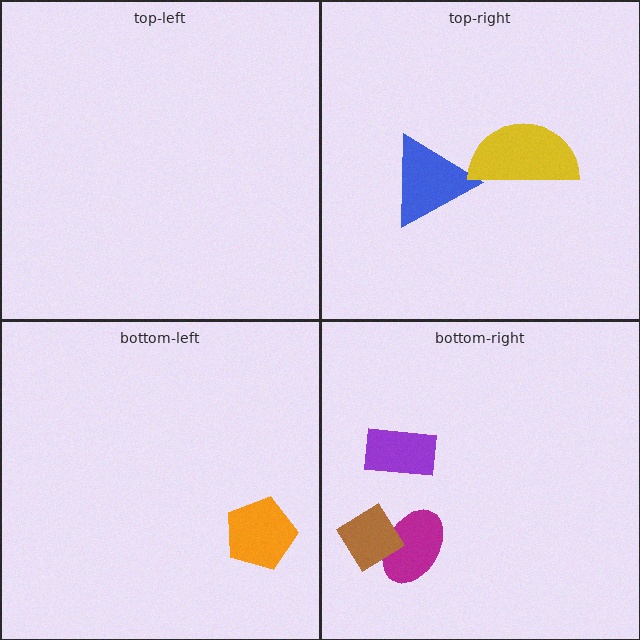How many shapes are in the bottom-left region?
1.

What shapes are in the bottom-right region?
The magenta ellipse, the brown diamond, the purple rectangle.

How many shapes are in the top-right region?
2.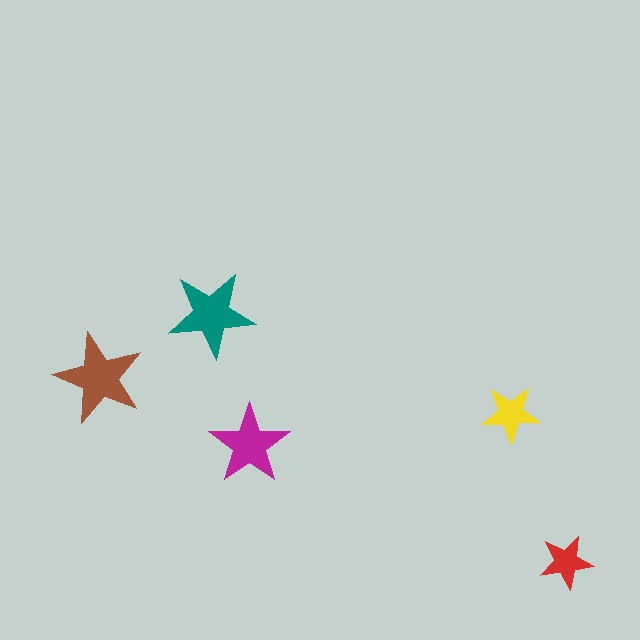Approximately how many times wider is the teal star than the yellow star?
About 1.5 times wider.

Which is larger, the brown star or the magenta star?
The brown one.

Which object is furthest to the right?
The red star is rightmost.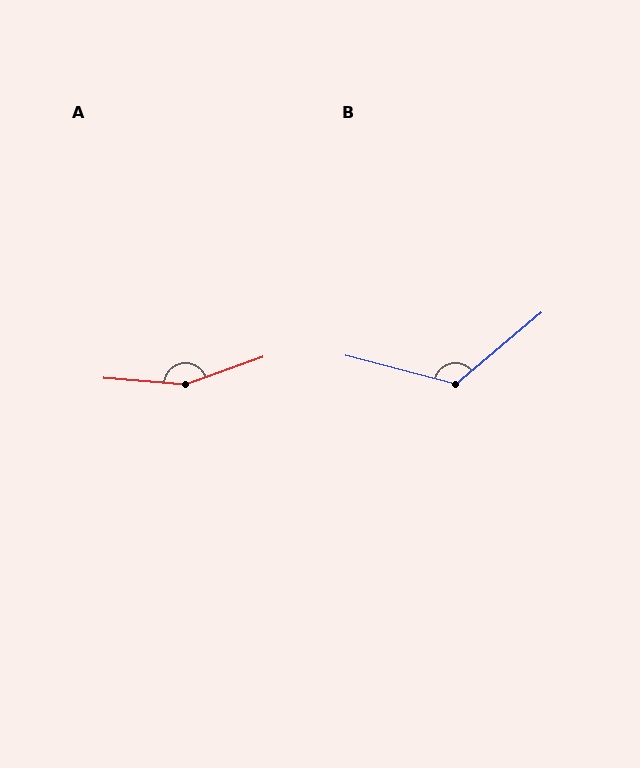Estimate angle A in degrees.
Approximately 156 degrees.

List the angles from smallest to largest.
B (125°), A (156°).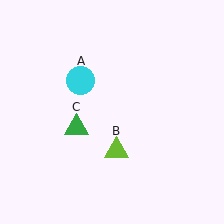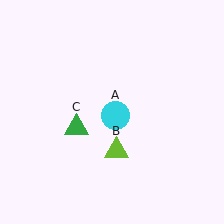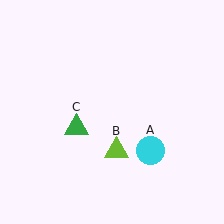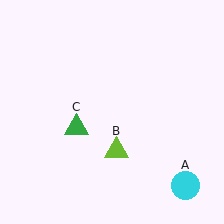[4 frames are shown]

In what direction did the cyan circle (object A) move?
The cyan circle (object A) moved down and to the right.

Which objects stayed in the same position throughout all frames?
Lime triangle (object B) and green triangle (object C) remained stationary.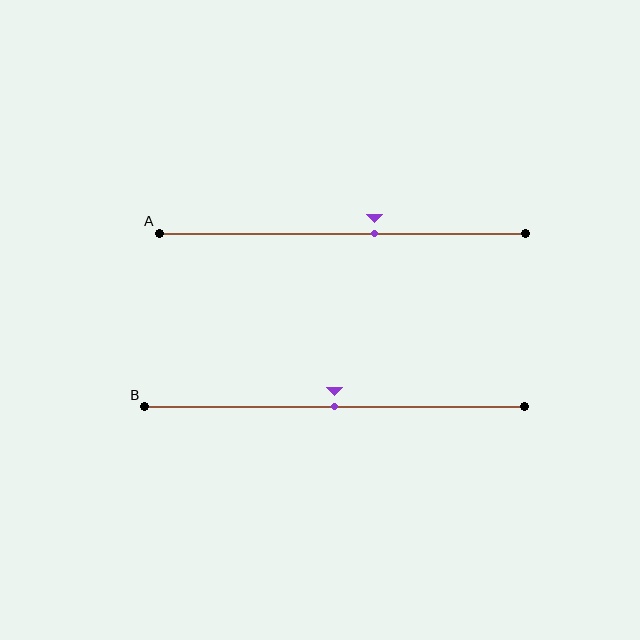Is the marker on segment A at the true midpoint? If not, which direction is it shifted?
No, the marker on segment A is shifted to the right by about 9% of the segment length.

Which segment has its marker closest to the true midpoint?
Segment B has its marker closest to the true midpoint.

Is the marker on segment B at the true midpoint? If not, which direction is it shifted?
Yes, the marker on segment B is at the true midpoint.